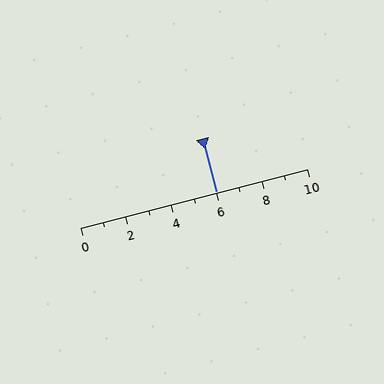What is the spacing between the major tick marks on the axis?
The major ticks are spaced 2 apart.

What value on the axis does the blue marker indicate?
The marker indicates approximately 6.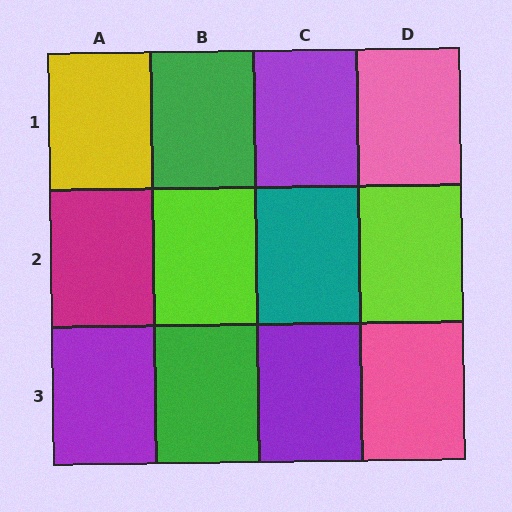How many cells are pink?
2 cells are pink.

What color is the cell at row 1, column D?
Pink.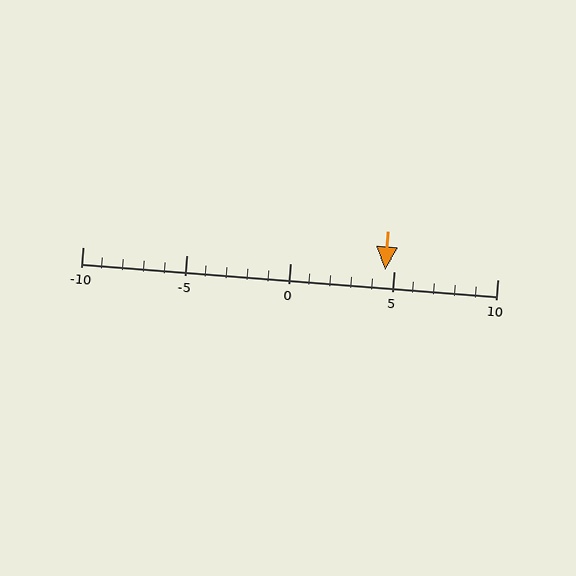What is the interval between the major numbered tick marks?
The major tick marks are spaced 5 units apart.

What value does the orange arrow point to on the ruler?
The orange arrow points to approximately 5.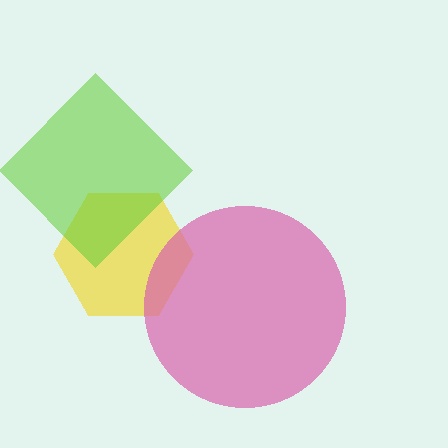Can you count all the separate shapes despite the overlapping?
Yes, there are 3 separate shapes.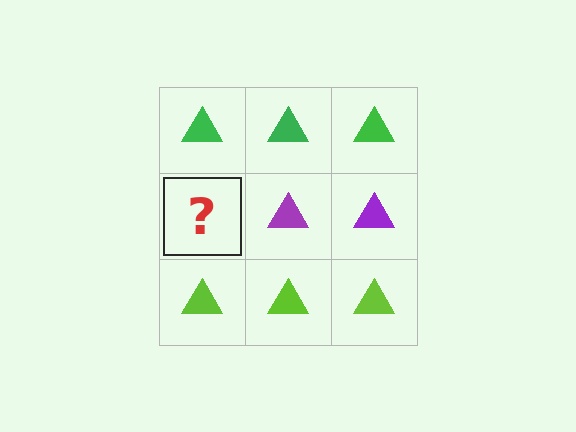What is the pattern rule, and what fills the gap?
The rule is that each row has a consistent color. The gap should be filled with a purple triangle.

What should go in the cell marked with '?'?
The missing cell should contain a purple triangle.